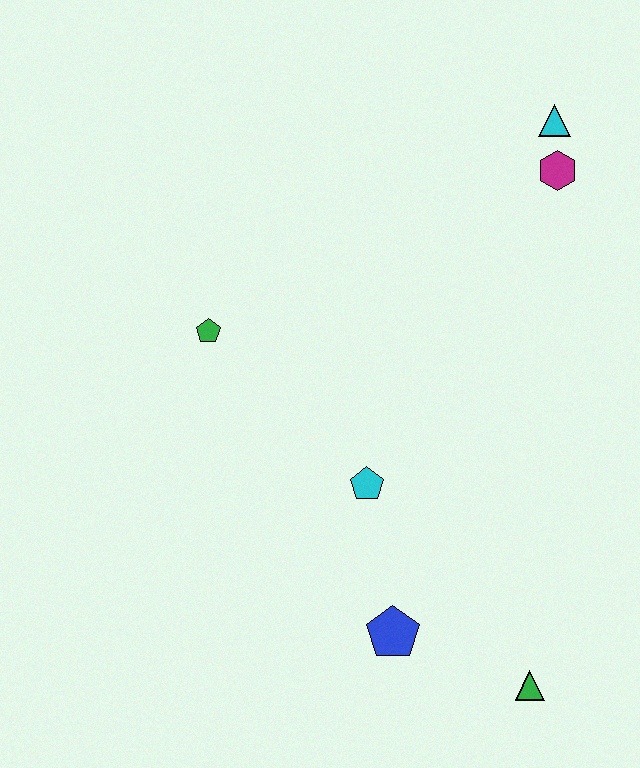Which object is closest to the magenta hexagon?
The cyan triangle is closest to the magenta hexagon.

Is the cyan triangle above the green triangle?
Yes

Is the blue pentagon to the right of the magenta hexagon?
No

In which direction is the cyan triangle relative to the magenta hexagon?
The cyan triangle is above the magenta hexagon.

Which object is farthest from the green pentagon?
The green triangle is farthest from the green pentagon.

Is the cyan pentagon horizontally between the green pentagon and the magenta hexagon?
Yes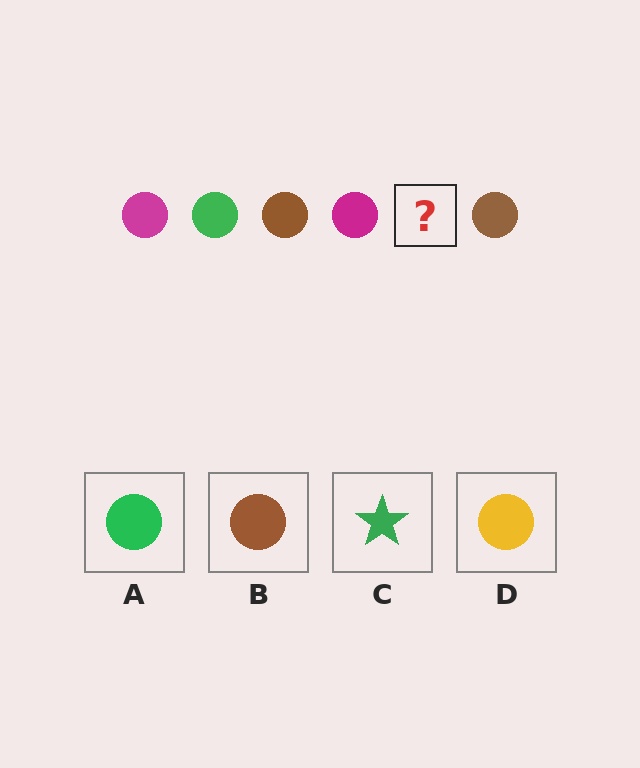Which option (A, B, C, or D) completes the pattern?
A.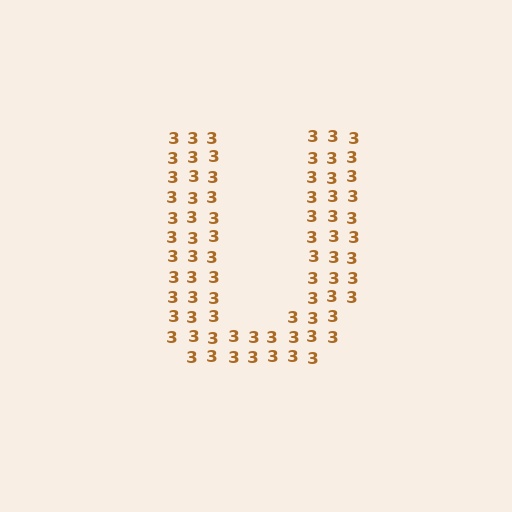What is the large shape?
The large shape is the letter U.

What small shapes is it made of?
It is made of small digit 3's.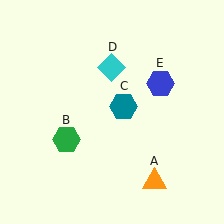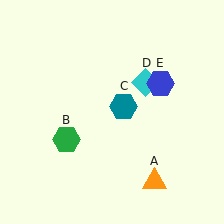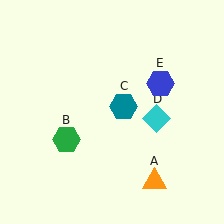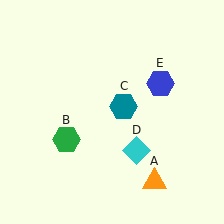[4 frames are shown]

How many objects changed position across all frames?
1 object changed position: cyan diamond (object D).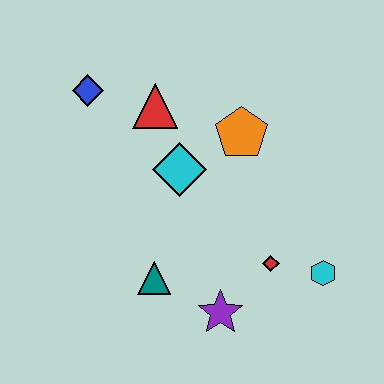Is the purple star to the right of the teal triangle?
Yes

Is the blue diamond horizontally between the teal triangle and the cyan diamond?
No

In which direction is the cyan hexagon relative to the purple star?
The cyan hexagon is to the right of the purple star.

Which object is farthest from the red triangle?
The cyan hexagon is farthest from the red triangle.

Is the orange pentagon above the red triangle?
No